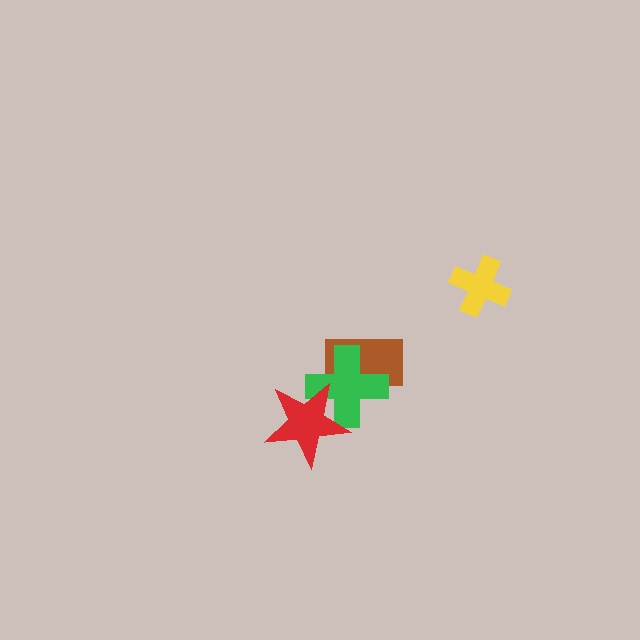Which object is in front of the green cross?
The red star is in front of the green cross.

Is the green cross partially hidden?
Yes, it is partially covered by another shape.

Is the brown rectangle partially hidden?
Yes, it is partially covered by another shape.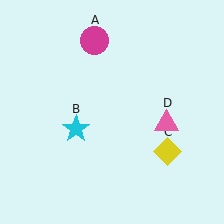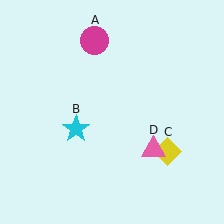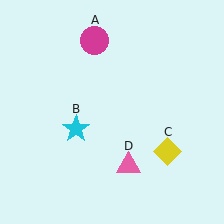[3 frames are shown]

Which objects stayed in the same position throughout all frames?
Magenta circle (object A) and cyan star (object B) and yellow diamond (object C) remained stationary.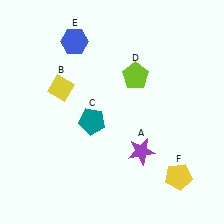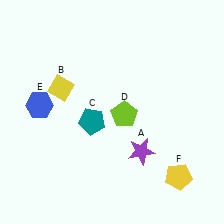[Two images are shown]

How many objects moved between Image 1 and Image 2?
2 objects moved between the two images.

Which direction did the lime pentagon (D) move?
The lime pentagon (D) moved down.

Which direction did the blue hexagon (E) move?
The blue hexagon (E) moved down.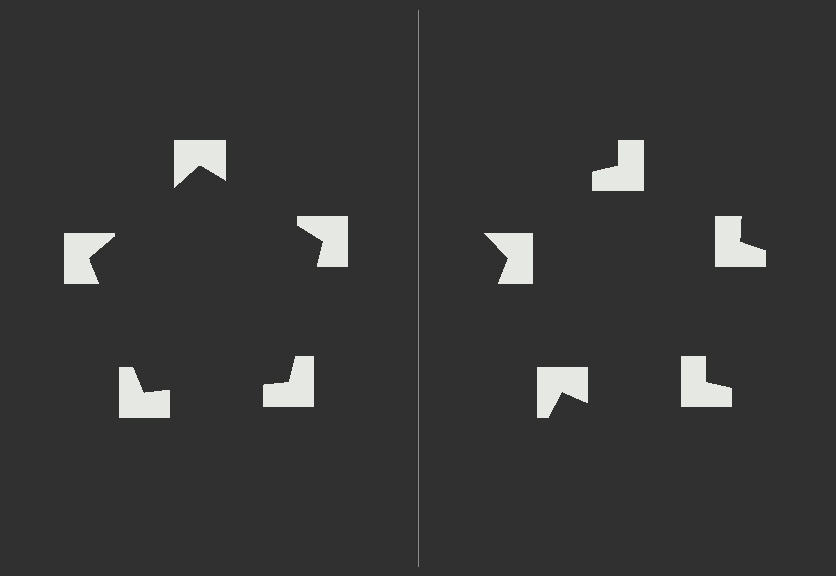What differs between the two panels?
The notched squares are positioned identically on both sides; only the wedge orientations differ. On the left they align to a pentagon; on the right they are misaligned.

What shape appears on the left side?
An illusory pentagon.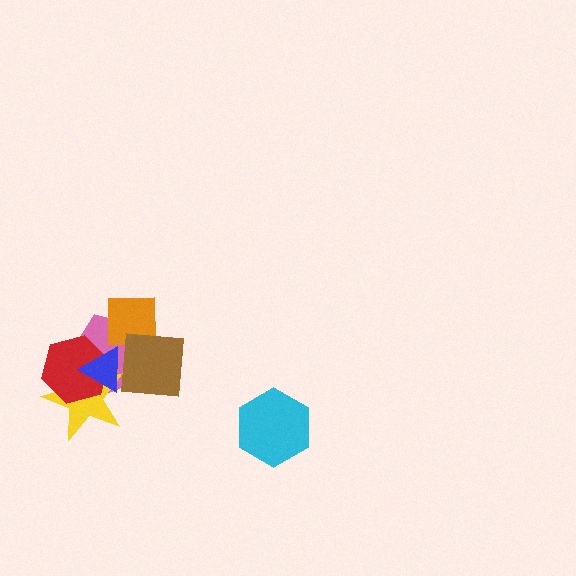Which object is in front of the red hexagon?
The blue triangle is in front of the red hexagon.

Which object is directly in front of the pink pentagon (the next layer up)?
The yellow star is directly in front of the pink pentagon.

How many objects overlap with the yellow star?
4 objects overlap with the yellow star.